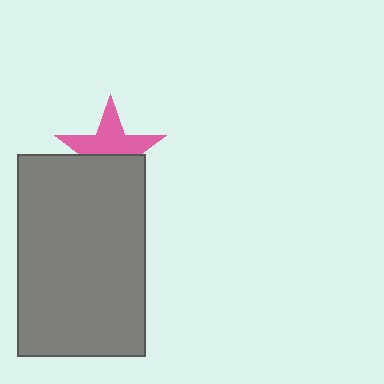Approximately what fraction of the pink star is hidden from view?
Roughly 46% of the pink star is hidden behind the gray rectangle.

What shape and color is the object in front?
The object in front is a gray rectangle.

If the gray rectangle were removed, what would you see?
You would see the complete pink star.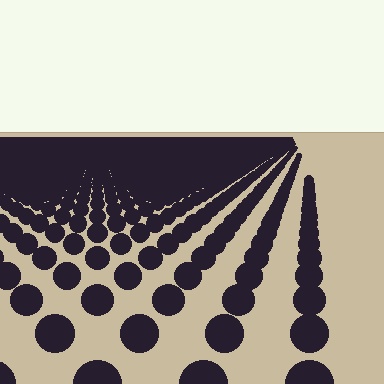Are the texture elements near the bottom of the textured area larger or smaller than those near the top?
Larger. Near the bottom, elements are closer to the viewer and appear at a bigger on-screen size.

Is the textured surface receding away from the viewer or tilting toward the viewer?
The surface is receding away from the viewer. Texture elements get smaller and denser toward the top.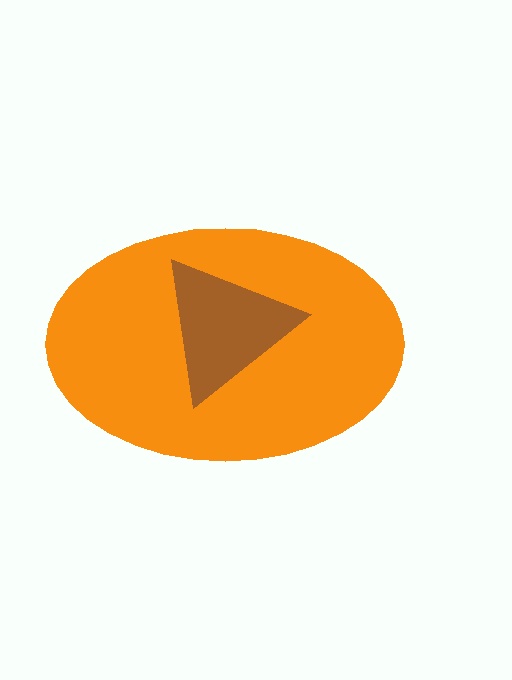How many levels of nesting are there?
2.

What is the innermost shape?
The brown triangle.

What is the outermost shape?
The orange ellipse.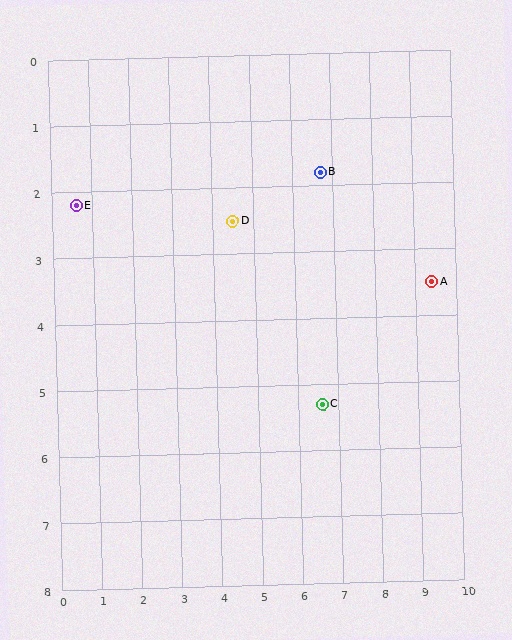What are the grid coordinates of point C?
Point C is at approximately (6.6, 5.3).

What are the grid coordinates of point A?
Point A is at approximately (9.4, 3.5).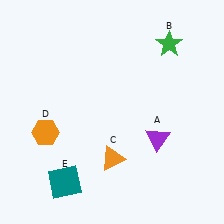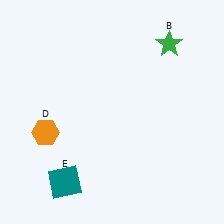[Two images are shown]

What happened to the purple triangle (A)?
The purple triangle (A) was removed in Image 2. It was in the bottom-right area of Image 1.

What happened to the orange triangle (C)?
The orange triangle (C) was removed in Image 2. It was in the bottom-right area of Image 1.